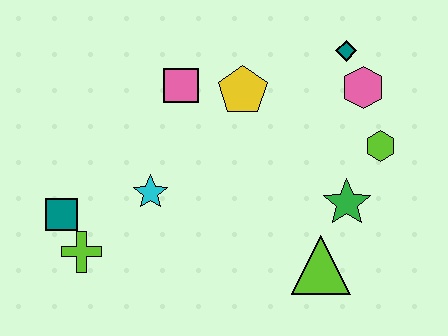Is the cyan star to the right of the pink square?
No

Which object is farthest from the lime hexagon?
The teal square is farthest from the lime hexagon.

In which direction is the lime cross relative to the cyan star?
The lime cross is to the left of the cyan star.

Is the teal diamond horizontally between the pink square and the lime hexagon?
Yes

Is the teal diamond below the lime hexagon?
No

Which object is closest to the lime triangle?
The green star is closest to the lime triangle.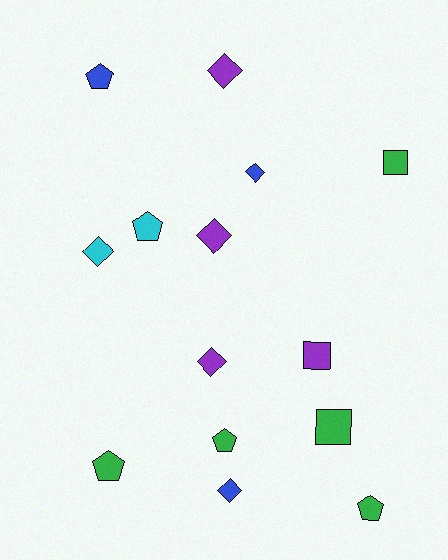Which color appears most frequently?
Green, with 5 objects.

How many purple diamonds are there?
There are 3 purple diamonds.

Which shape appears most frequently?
Diamond, with 6 objects.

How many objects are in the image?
There are 14 objects.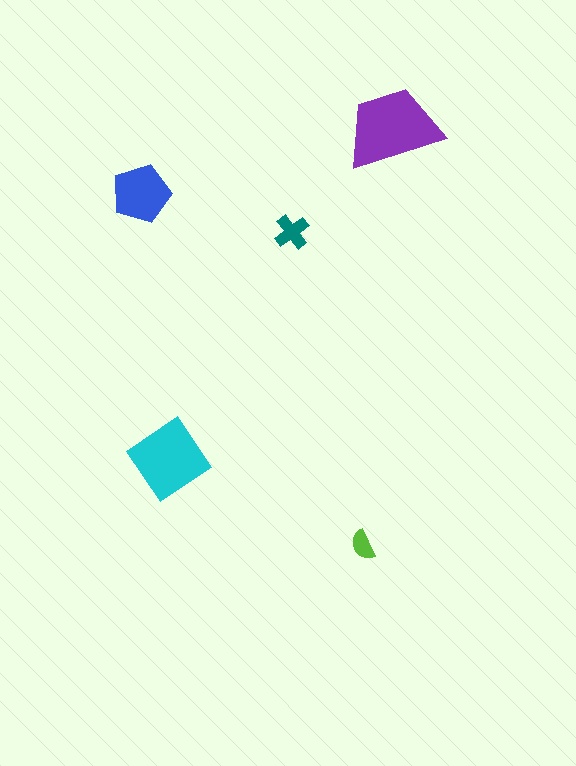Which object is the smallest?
The lime semicircle.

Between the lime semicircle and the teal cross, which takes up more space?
The teal cross.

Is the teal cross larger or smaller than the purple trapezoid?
Smaller.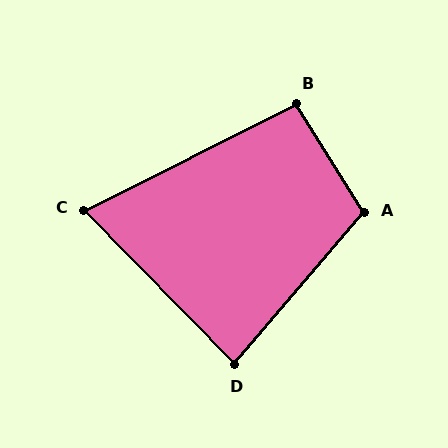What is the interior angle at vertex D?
Approximately 85 degrees (acute).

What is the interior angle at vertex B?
Approximately 95 degrees (obtuse).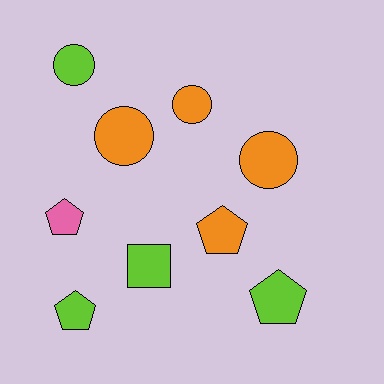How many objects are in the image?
There are 9 objects.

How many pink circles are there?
There are no pink circles.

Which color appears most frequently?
Lime, with 4 objects.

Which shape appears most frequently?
Pentagon, with 4 objects.